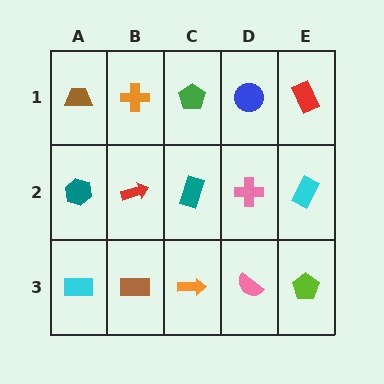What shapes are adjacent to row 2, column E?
A red rectangle (row 1, column E), a lime pentagon (row 3, column E), a pink cross (row 2, column D).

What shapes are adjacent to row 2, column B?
An orange cross (row 1, column B), a brown rectangle (row 3, column B), a teal hexagon (row 2, column A), a teal rectangle (row 2, column C).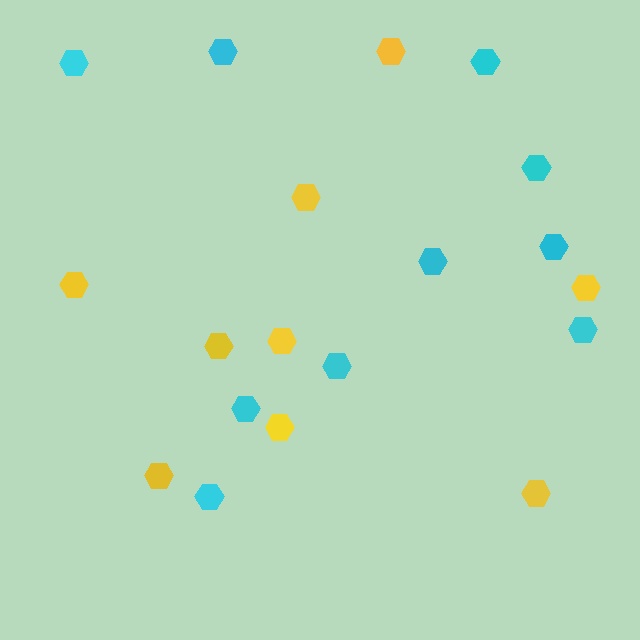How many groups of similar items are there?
There are 2 groups: one group of cyan hexagons (10) and one group of yellow hexagons (9).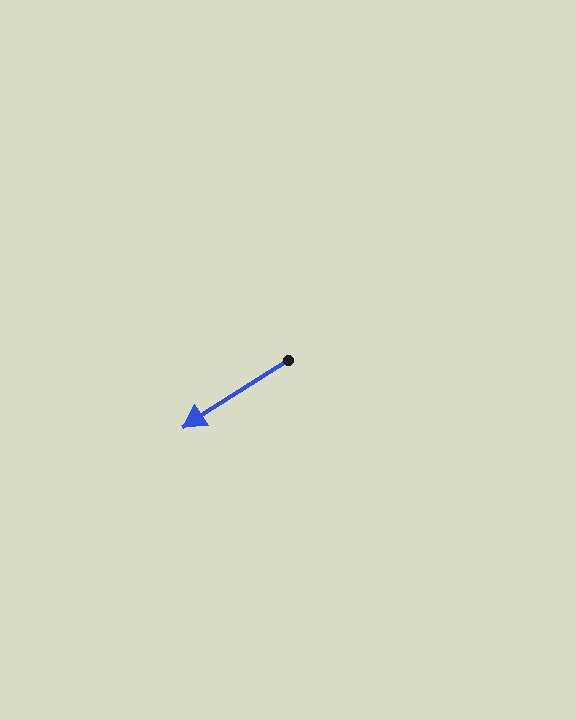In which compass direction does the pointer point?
Southwest.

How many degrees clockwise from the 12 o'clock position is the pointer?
Approximately 237 degrees.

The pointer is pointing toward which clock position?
Roughly 8 o'clock.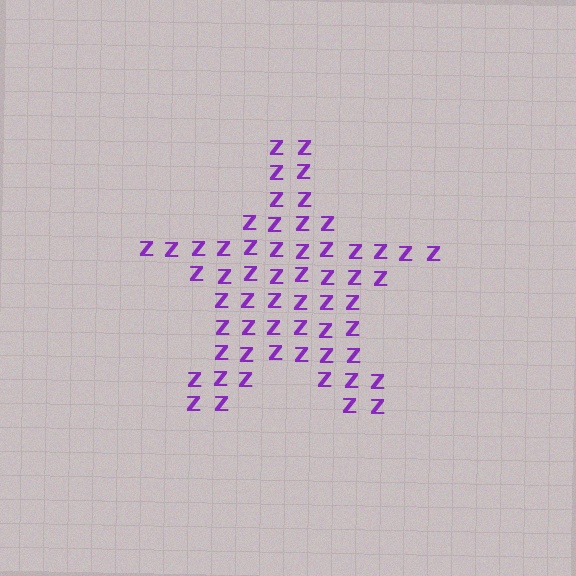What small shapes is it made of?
It is made of small letter Z's.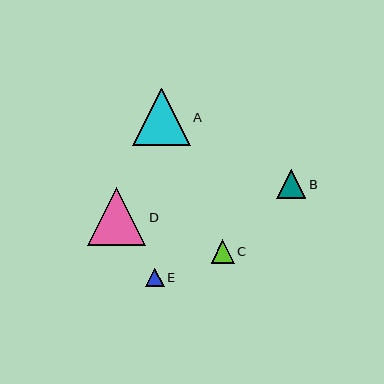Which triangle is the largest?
Triangle D is the largest with a size of approximately 59 pixels.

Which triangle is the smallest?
Triangle E is the smallest with a size of approximately 18 pixels.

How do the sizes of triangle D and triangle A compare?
Triangle D and triangle A are approximately the same size.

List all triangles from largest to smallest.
From largest to smallest: D, A, B, C, E.